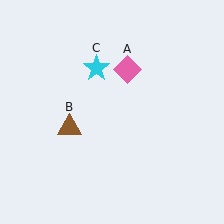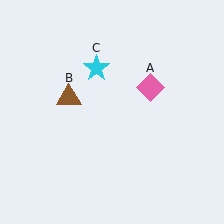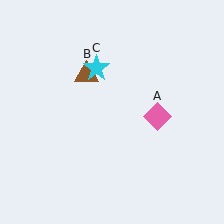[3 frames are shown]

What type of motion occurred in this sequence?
The pink diamond (object A), brown triangle (object B) rotated clockwise around the center of the scene.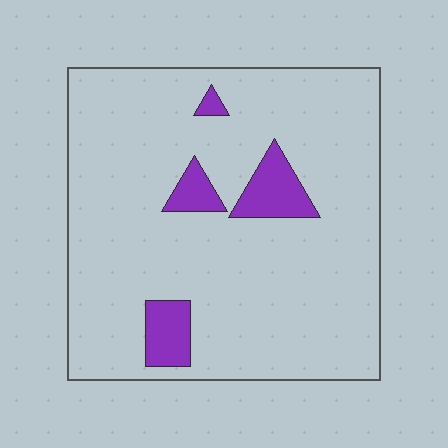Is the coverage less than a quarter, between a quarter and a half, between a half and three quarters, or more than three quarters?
Less than a quarter.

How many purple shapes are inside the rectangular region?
4.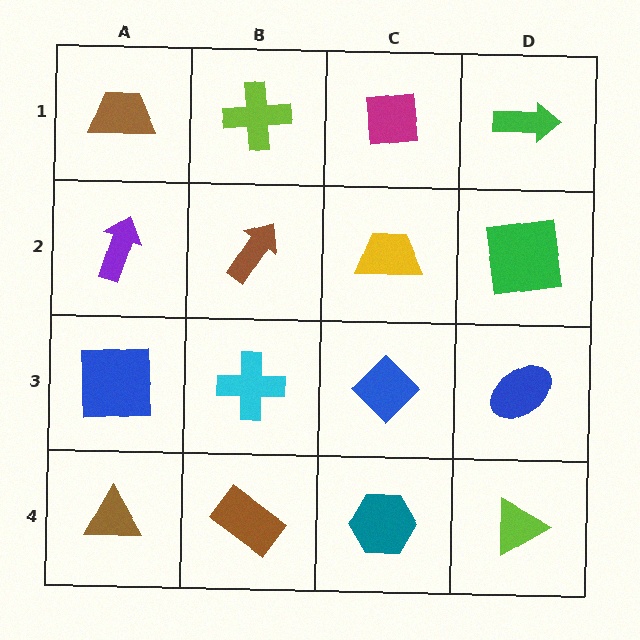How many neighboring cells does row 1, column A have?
2.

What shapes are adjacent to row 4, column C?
A blue diamond (row 3, column C), a brown rectangle (row 4, column B), a lime triangle (row 4, column D).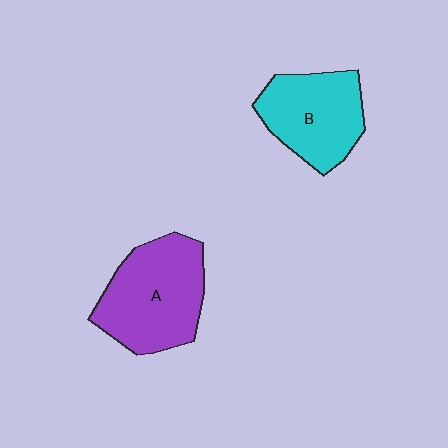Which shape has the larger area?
Shape A (purple).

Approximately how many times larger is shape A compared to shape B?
Approximately 1.2 times.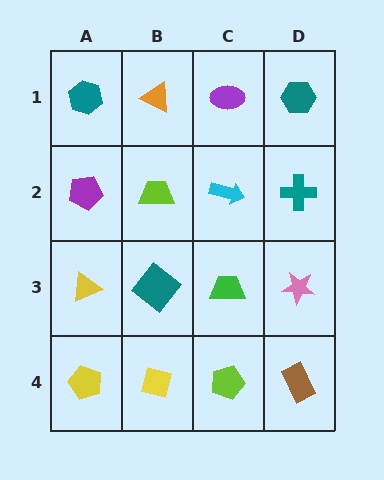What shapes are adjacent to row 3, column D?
A teal cross (row 2, column D), a brown rectangle (row 4, column D), a green trapezoid (row 3, column C).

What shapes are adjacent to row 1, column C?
A cyan arrow (row 2, column C), an orange triangle (row 1, column B), a teal hexagon (row 1, column D).